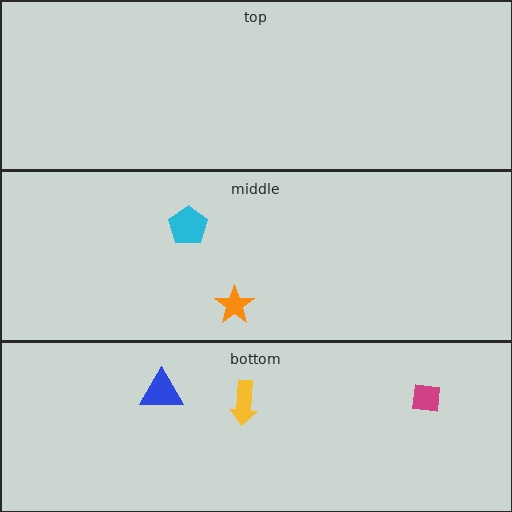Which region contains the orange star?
The middle region.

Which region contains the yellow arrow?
The bottom region.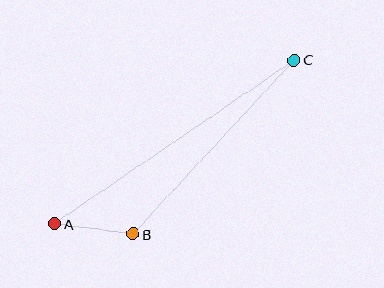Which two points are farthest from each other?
Points A and C are farthest from each other.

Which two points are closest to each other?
Points A and B are closest to each other.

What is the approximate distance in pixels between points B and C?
The distance between B and C is approximately 237 pixels.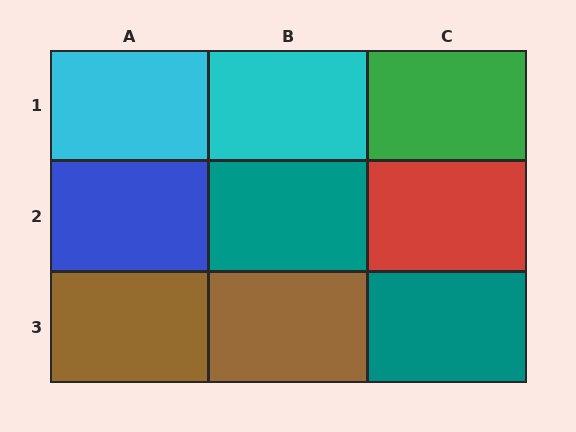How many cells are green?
1 cell is green.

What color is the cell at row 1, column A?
Cyan.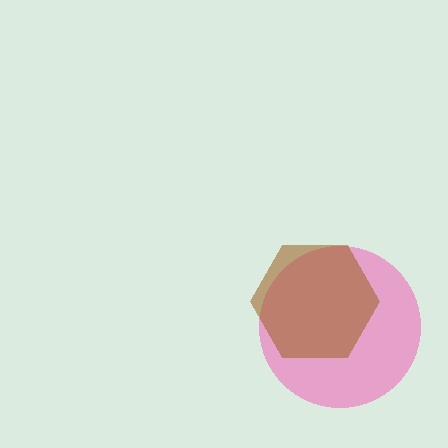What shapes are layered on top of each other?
The layered shapes are: a pink circle, a brown hexagon.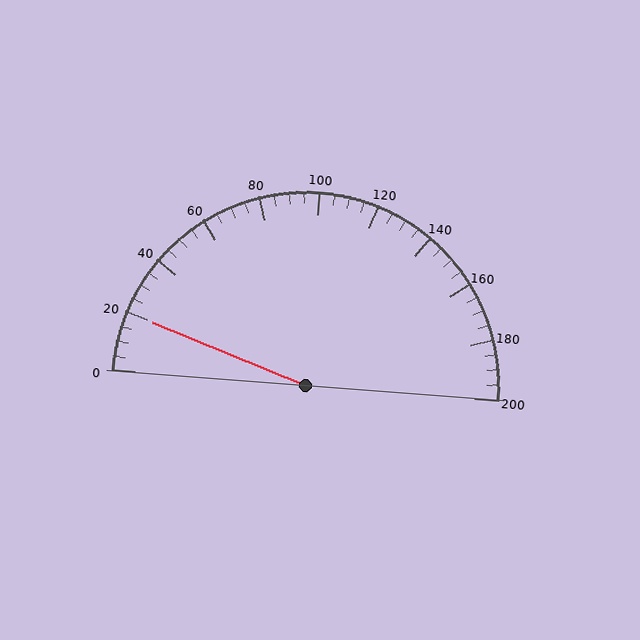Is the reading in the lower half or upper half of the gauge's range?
The reading is in the lower half of the range (0 to 200).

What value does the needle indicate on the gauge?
The needle indicates approximately 20.